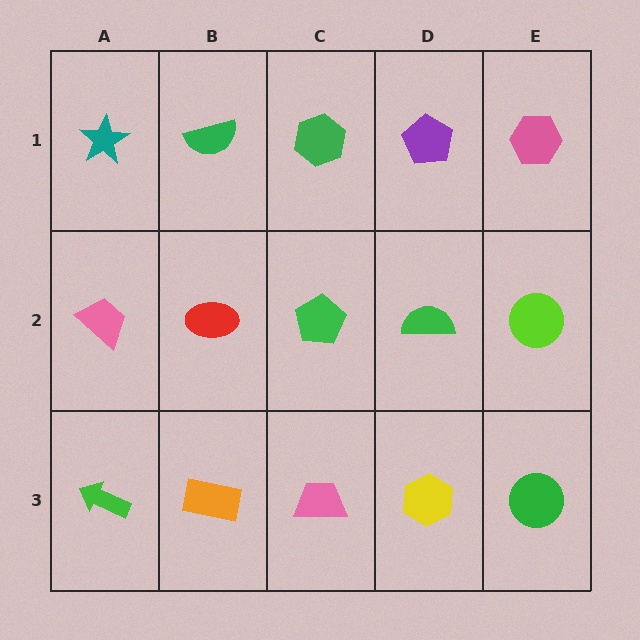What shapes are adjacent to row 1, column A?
A pink trapezoid (row 2, column A), a green semicircle (row 1, column B).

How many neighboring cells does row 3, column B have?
3.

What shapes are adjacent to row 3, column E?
A lime circle (row 2, column E), a yellow hexagon (row 3, column D).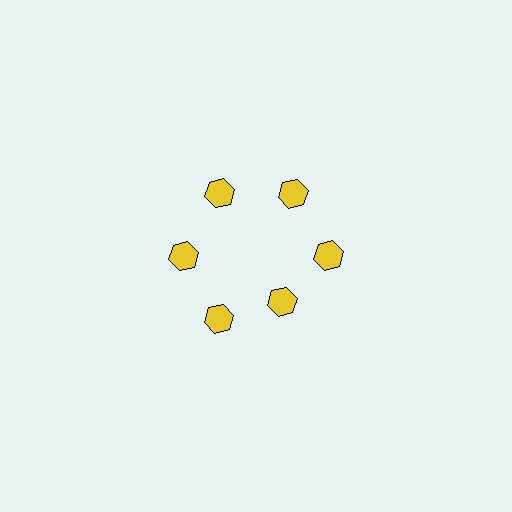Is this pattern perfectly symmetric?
No. The 6 yellow hexagons are arranged in a ring, but one element near the 5 o'clock position is pulled inward toward the center, breaking the 6-fold rotational symmetry.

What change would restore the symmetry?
The symmetry would be restored by moving it outward, back onto the ring so that all 6 hexagons sit at equal angles and equal distance from the center.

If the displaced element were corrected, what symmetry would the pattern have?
It would have 6-fold rotational symmetry — the pattern would map onto itself every 60 degrees.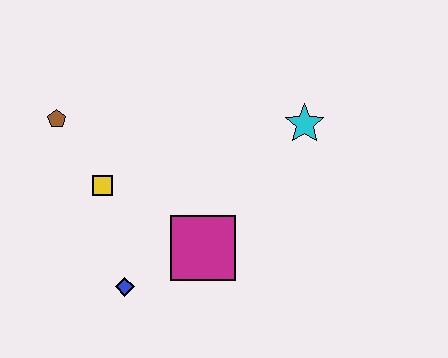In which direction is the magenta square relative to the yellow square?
The magenta square is to the right of the yellow square.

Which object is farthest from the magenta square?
The brown pentagon is farthest from the magenta square.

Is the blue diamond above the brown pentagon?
No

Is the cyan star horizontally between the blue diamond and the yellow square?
No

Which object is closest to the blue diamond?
The magenta square is closest to the blue diamond.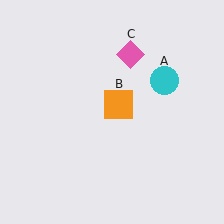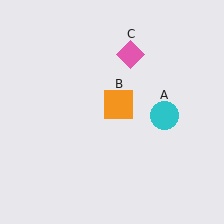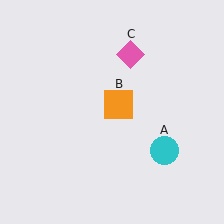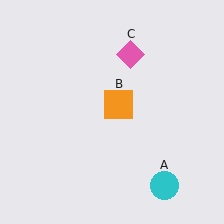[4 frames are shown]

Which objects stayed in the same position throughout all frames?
Orange square (object B) and pink diamond (object C) remained stationary.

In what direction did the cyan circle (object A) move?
The cyan circle (object A) moved down.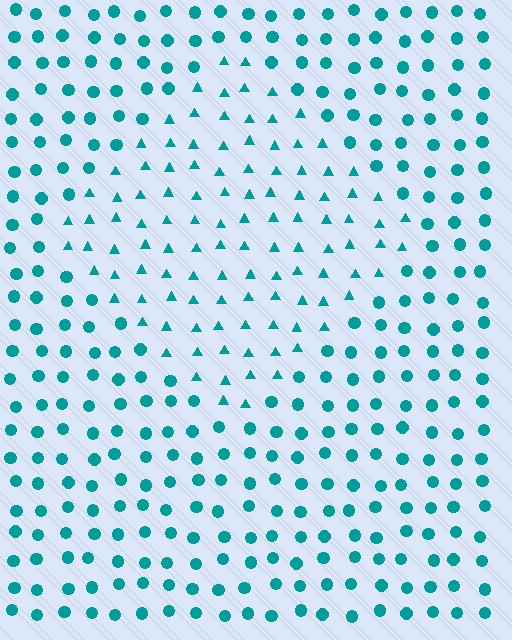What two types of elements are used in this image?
The image uses triangles inside the diamond region and circles outside it.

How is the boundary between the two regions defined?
The boundary is defined by a change in element shape: triangles inside vs. circles outside. All elements share the same color and spacing.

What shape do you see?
I see a diamond.